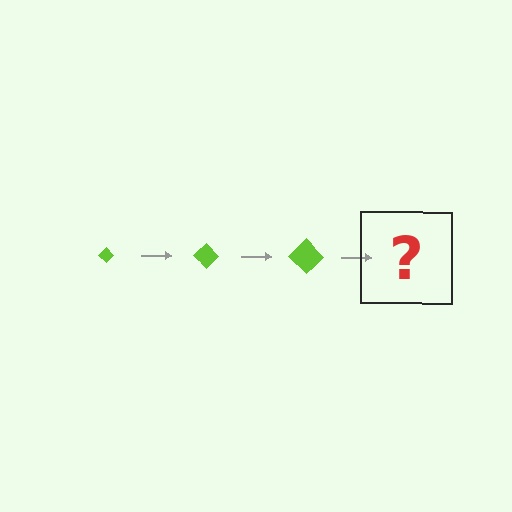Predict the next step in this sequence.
The next step is a lime diamond, larger than the previous one.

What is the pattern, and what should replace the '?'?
The pattern is that the diamond gets progressively larger each step. The '?' should be a lime diamond, larger than the previous one.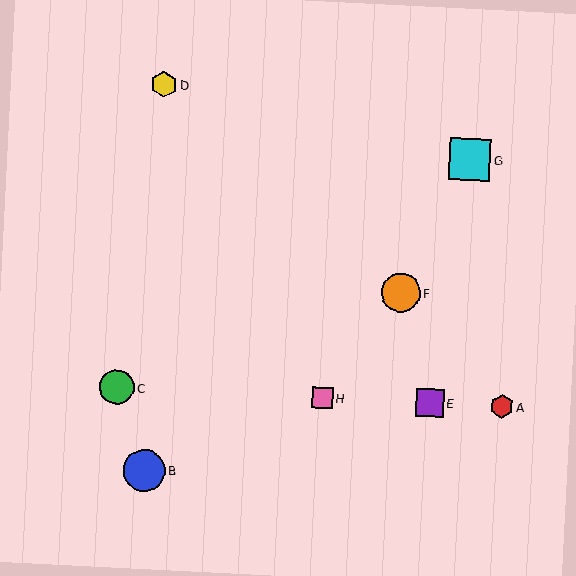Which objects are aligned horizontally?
Objects A, C, E, H are aligned horizontally.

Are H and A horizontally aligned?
Yes, both are at y≈397.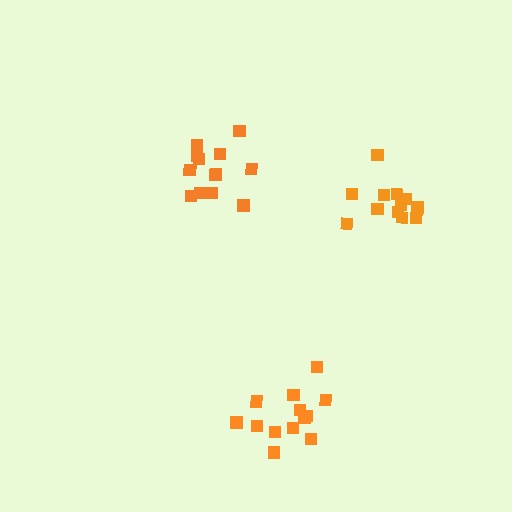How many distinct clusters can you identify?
There are 3 distinct clusters.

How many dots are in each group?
Group 1: 13 dots, Group 2: 13 dots, Group 3: 13 dots (39 total).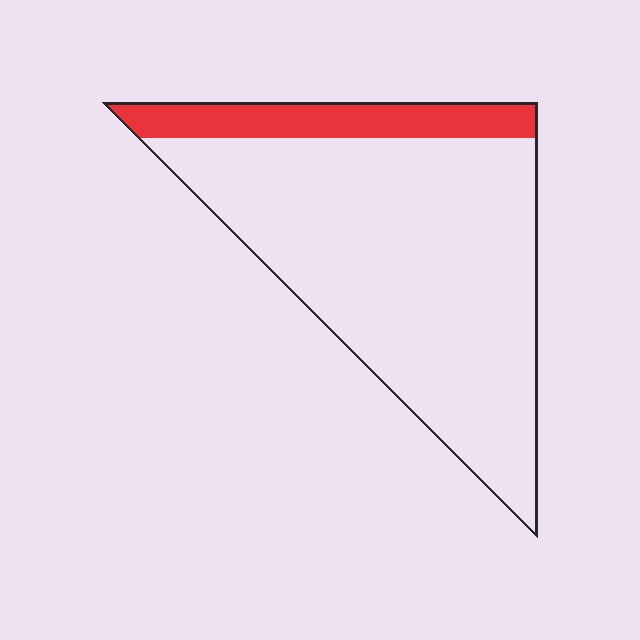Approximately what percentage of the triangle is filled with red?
Approximately 15%.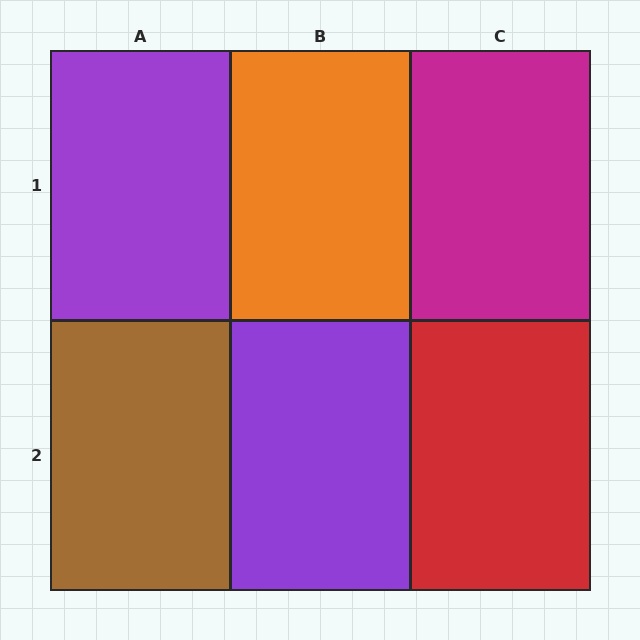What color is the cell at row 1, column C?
Magenta.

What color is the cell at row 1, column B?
Orange.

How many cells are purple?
2 cells are purple.